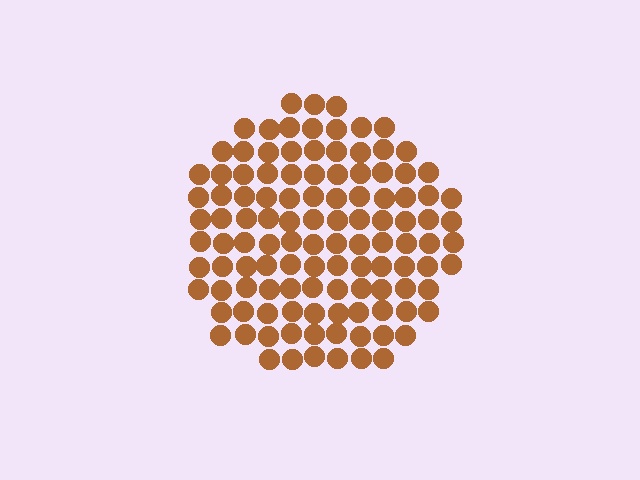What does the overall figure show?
The overall figure shows a circle.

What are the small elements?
The small elements are circles.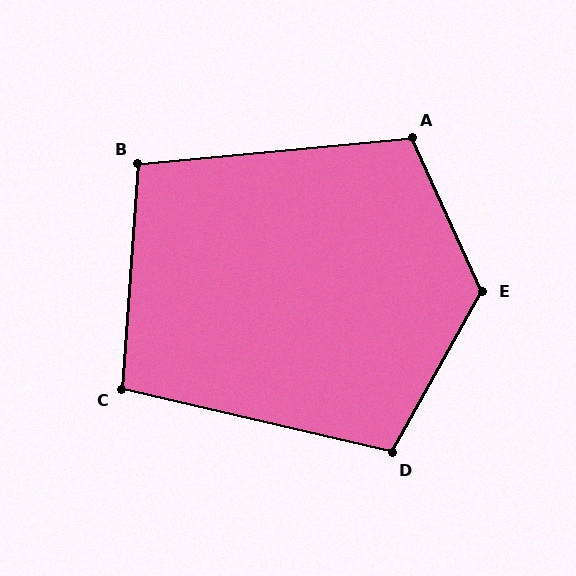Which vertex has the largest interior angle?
E, at approximately 126 degrees.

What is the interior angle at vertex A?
Approximately 109 degrees (obtuse).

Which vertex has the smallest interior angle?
C, at approximately 99 degrees.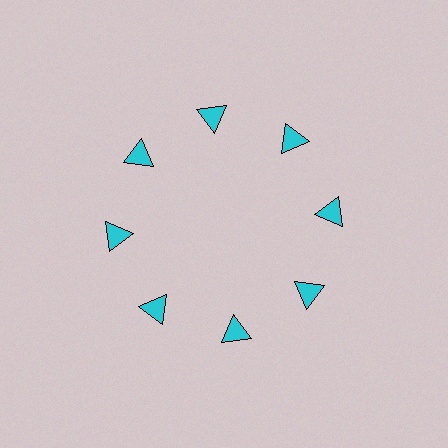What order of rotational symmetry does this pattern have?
This pattern has 8-fold rotational symmetry.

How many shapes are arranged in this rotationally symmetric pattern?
There are 8 shapes, arranged in 8 groups of 1.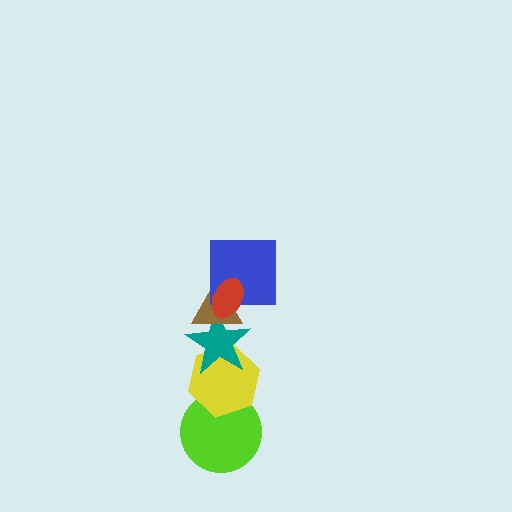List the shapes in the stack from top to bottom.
From top to bottom: the red ellipse, the blue square, the brown triangle, the teal star, the yellow hexagon, the lime circle.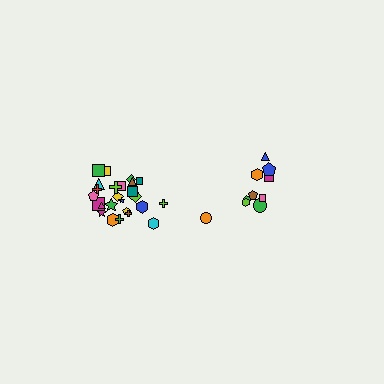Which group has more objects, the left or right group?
The left group.